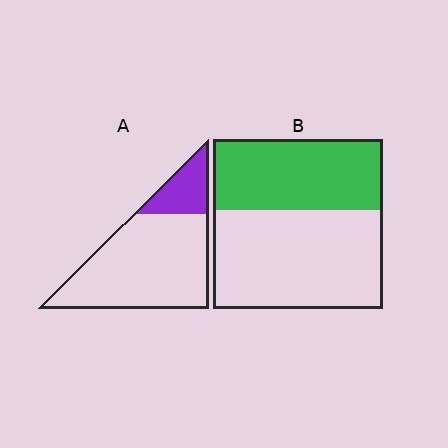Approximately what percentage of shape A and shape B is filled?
A is approximately 20% and B is approximately 40%.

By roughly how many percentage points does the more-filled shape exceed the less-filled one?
By roughly 20 percentage points (B over A).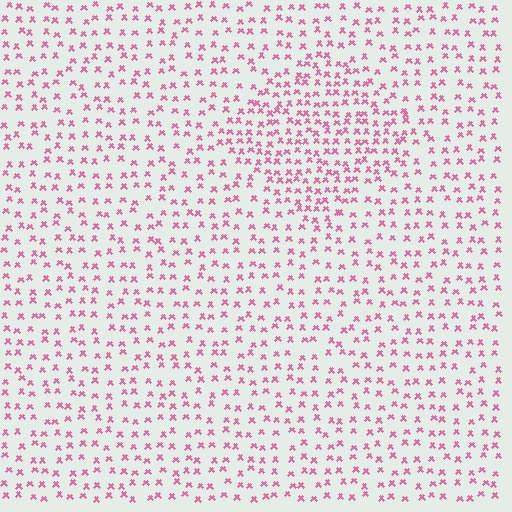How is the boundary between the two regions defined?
The boundary is defined by a change in element density (approximately 1.7x ratio). All elements are the same color, size, and shape.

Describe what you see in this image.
The image contains small pink elements arranged at two different densities. A diamond-shaped region is visible where the elements are more densely packed than the surrounding area.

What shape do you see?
I see a diamond.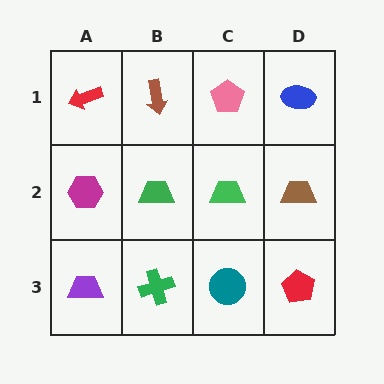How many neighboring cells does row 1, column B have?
3.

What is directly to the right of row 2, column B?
A green trapezoid.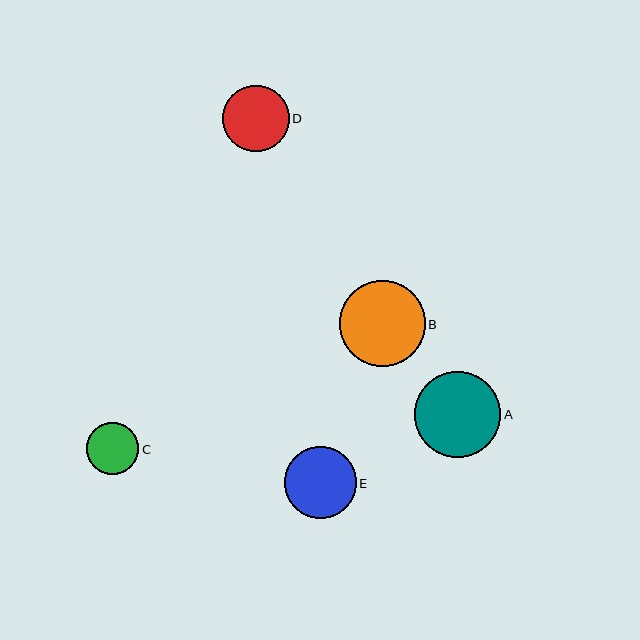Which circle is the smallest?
Circle C is the smallest with a size of approximately 52 pixels.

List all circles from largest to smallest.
From largest to smallest: A, B, E, D, C.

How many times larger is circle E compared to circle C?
Circle E is approximately 1.4 times the size of circle C.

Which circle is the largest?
Circle A is the largest with a size of approximately 86 pixels.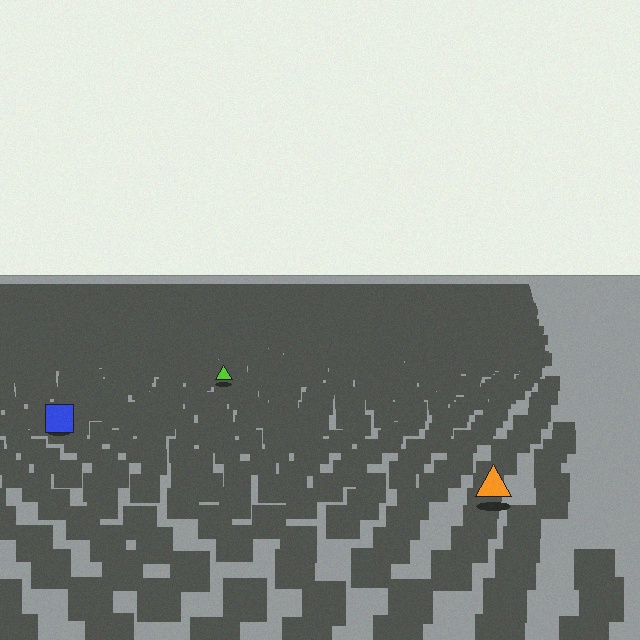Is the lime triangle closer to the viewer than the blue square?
No. The blue square is closer — you can tell from the texture gradient: the ground texture is coarser near it.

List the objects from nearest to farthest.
From nearest to farthest: the orange triangle, the blue square, the lime triangle.